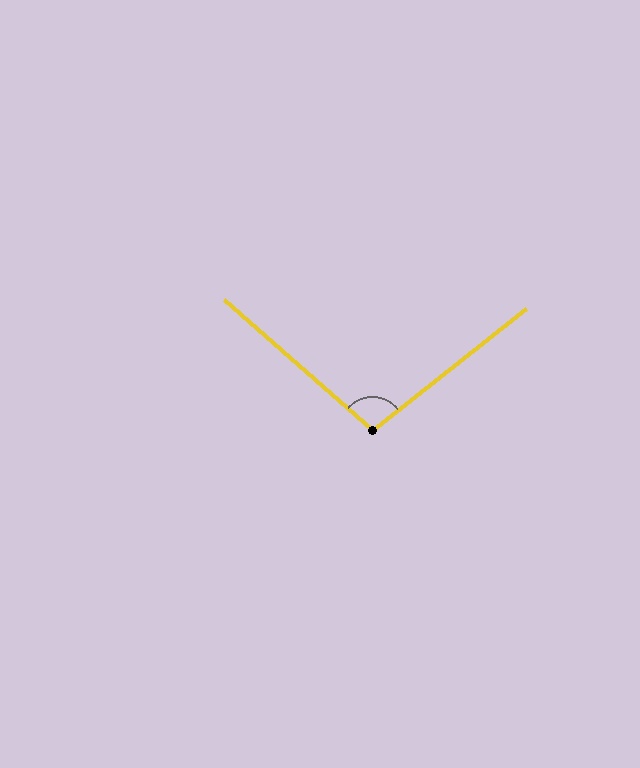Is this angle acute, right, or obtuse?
It is obtuse.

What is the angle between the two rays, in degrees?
Approximately 100 degrees.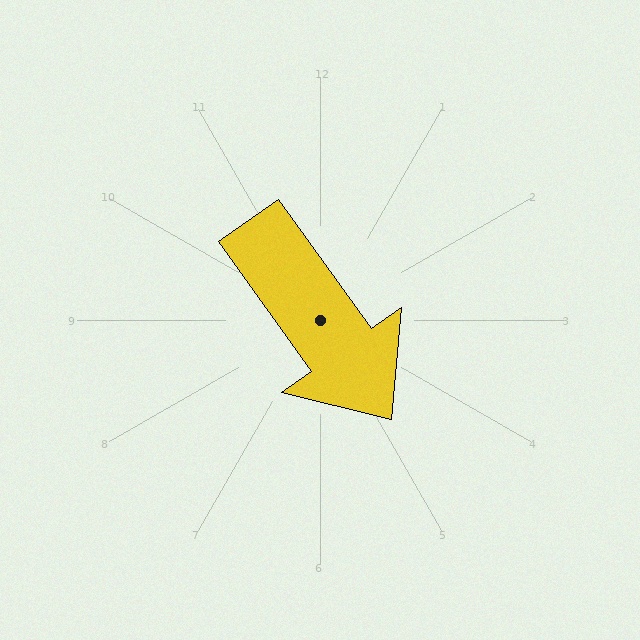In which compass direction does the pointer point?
Southeast.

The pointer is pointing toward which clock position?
Roughly 5 o'clock.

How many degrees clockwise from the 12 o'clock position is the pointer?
Approximately 144 degrees.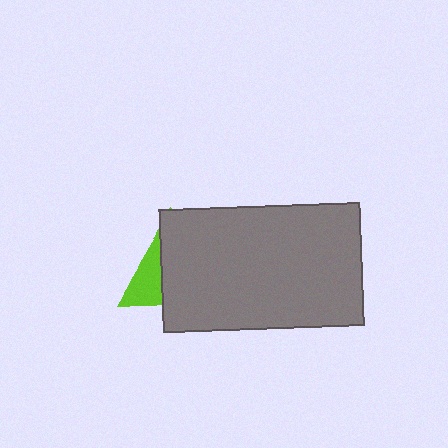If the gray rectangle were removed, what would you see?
You would see the complete lime triangle.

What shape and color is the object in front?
The object in front is a gray rectangle.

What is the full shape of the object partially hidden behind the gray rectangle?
The partially hidden object is a lime triangle.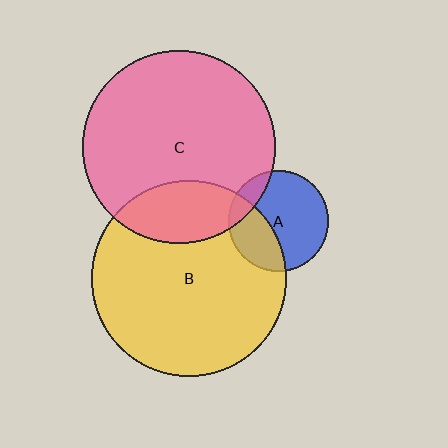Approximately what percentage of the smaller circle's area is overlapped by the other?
Approximately 15%.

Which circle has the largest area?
Circle B (yellow).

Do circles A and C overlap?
Yes.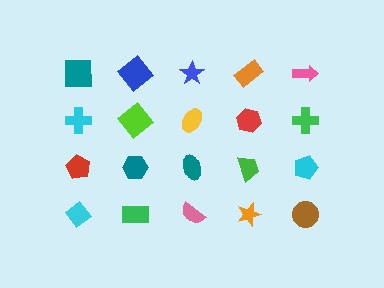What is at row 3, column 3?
A teal ellipse.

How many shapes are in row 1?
5 shapes.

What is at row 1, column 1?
A teal square.